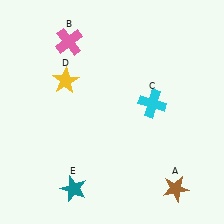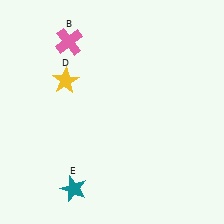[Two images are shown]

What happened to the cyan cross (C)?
The cyan cross (C) was removed in Image 2. It was in the top-right area of Image 1.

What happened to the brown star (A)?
The brown star (A) was removed in Image 2. It was in the bottom-right area of Image 1.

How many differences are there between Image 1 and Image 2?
There are 2 differences between the two images.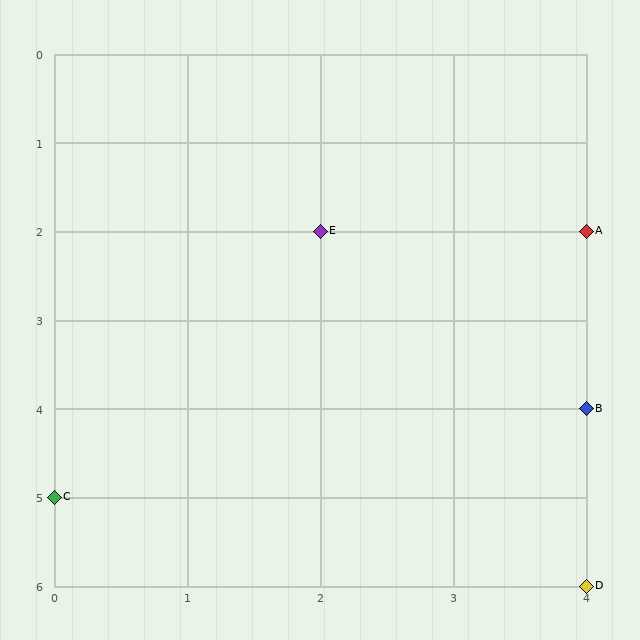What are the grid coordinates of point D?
Point D is at grid coordinates (4, 6).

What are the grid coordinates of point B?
Point B is at grid coordinates (4, 4).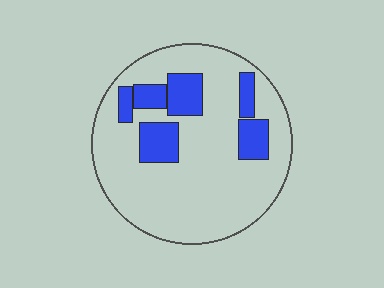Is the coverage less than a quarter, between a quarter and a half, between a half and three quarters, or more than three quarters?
Less than a quarter.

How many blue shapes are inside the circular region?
6.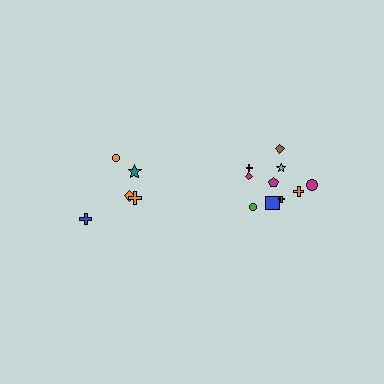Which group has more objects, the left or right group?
The right group.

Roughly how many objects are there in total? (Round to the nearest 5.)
Roughly 15 objects in total.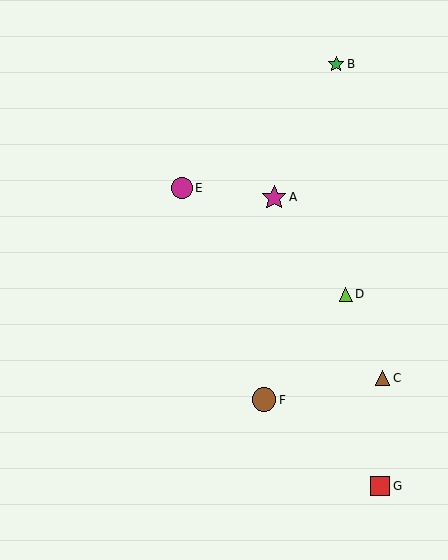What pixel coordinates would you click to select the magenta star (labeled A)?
Click at (274, 197) to select the magenta star A.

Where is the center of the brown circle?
The center of the brown circle is at (264, 400).